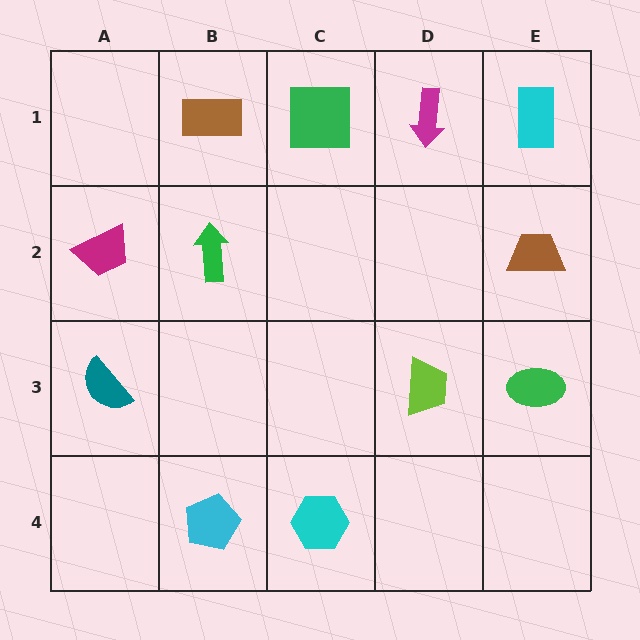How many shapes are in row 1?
4 shapes.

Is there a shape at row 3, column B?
No, that cell is empty.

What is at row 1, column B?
A brown rectangle.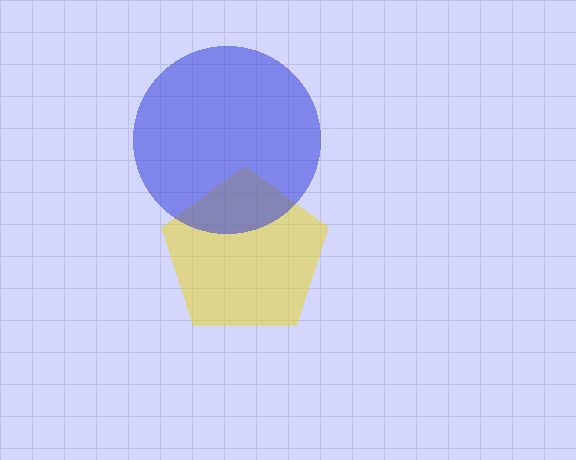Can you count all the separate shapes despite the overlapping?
Yes, there are 2 separate shapes.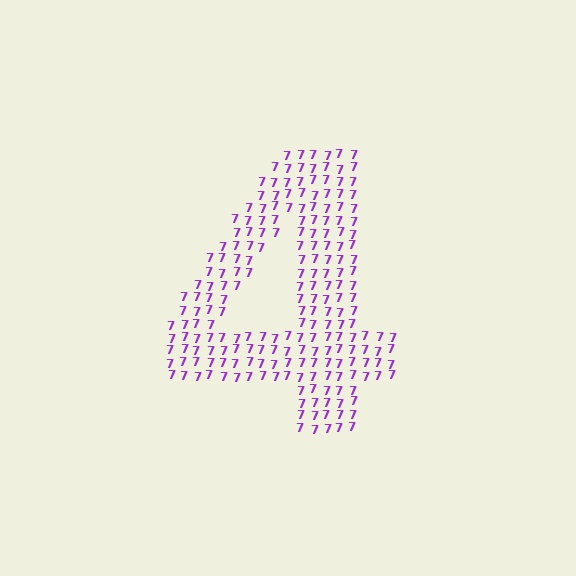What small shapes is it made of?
It is made of small digit 7's.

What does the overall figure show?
The overall figure shows the digit 4.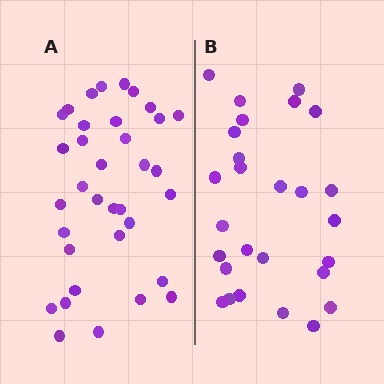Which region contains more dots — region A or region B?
Region A (the left region) has more dots.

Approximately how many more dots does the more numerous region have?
Region A has roughly 8 or so more dots than region B.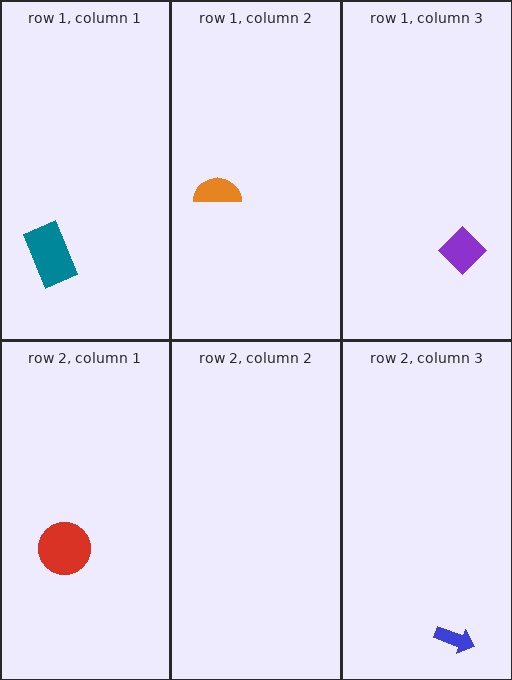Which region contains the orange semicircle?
The row 1, column 2 region.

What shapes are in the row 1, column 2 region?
The orange semicircle.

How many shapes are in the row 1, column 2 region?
1.